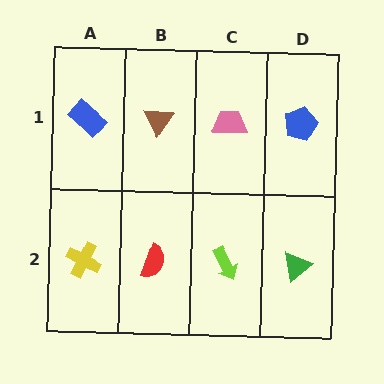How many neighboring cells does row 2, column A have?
2.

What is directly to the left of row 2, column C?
A red semicircle.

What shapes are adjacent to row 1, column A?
A yellow cross (row 2, column A), a brown triangle (row 1, column B).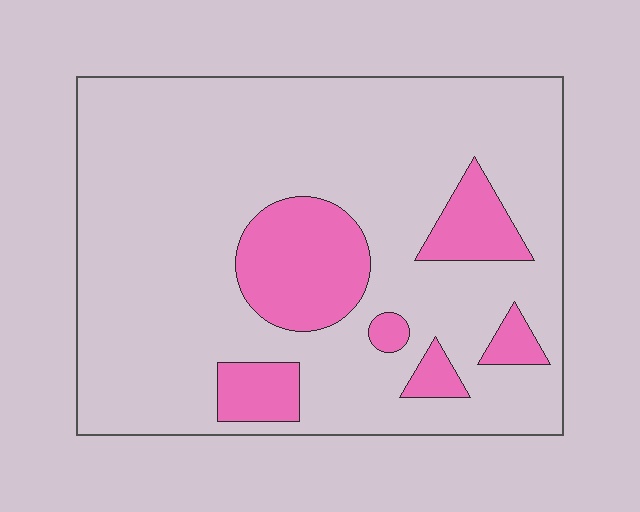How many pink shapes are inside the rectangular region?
6.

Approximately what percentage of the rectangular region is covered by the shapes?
Approximately 20%.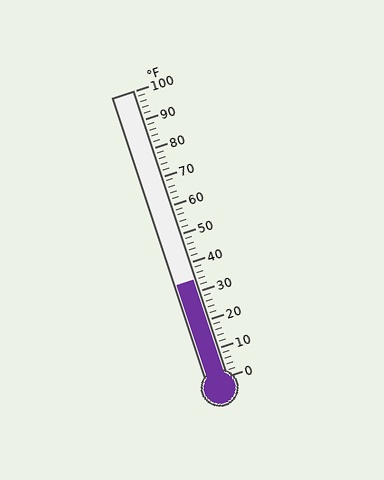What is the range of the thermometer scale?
The thermometer scale ranges from 0°F to 100°F.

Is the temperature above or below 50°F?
The temperature is below 50°F.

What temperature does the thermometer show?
The thermometer shows approximately 34°F.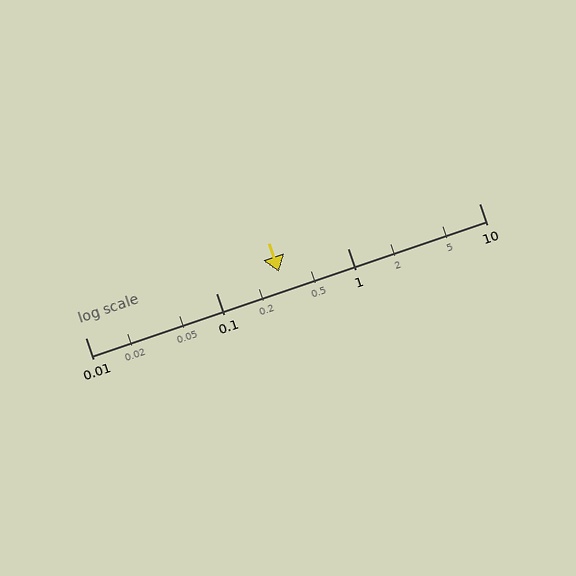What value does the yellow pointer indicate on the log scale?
The pointer indicates approximately 0.3.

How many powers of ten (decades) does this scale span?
The scale spans 3 decades, from 0.01 to 10.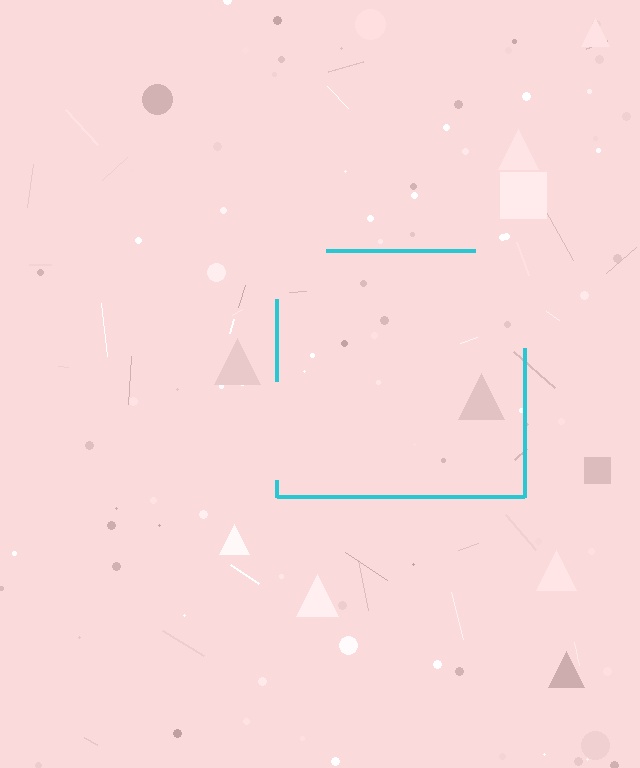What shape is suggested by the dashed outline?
The dashed outline suggests a square.